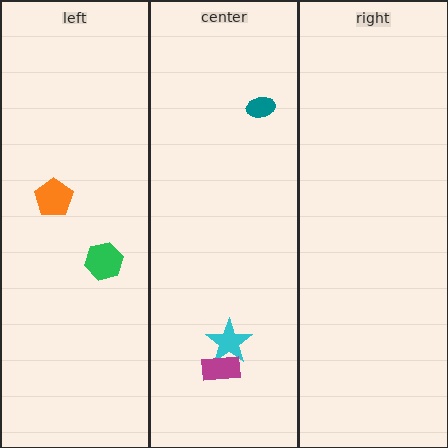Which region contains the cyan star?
The center region.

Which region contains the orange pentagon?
The left region.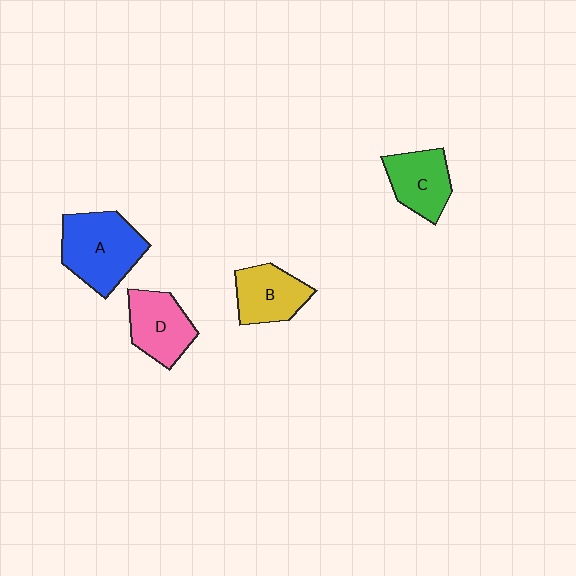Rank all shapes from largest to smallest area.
From largest to smallest: A (blue), D (pink), B (yellow), C (green).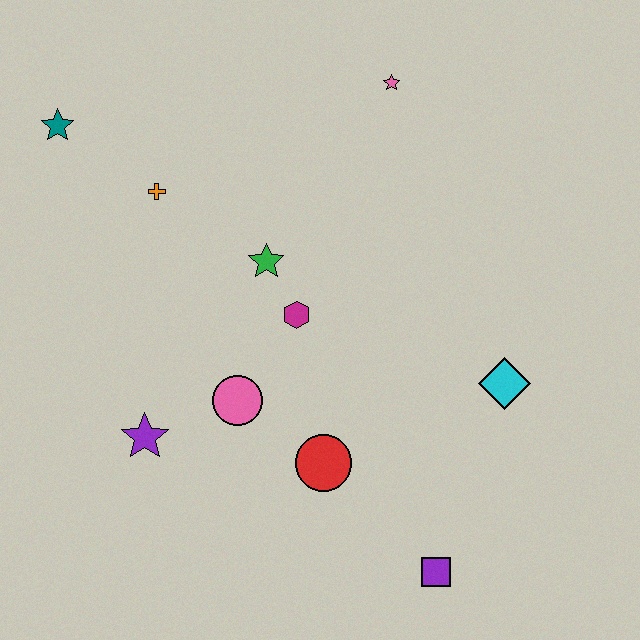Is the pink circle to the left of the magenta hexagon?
Yes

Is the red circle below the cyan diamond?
Yes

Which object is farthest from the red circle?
The teal star is farthest from the red circle.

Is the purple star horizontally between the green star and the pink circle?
No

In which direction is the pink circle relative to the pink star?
The pink circle is below the pink star.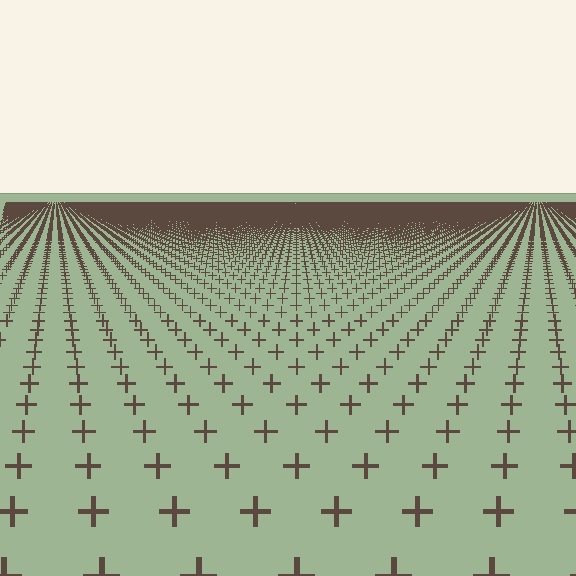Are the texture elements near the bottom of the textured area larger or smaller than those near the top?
Larger. Near the bottom, elements are closer to the viewer and appear at a bigger on-screen size.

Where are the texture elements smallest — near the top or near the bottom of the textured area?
Near the top.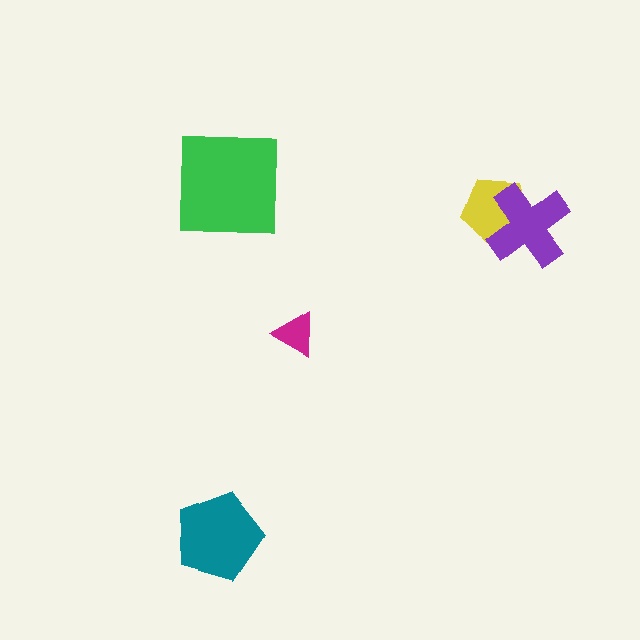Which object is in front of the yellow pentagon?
The purple cross is in front of the yellow pentagon.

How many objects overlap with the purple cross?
1 object overlaps with the purple cross.